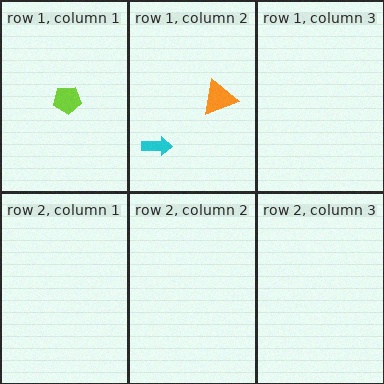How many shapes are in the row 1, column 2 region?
2.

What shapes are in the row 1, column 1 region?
The lime pentagon.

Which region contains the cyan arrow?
The row 1, column 2 region.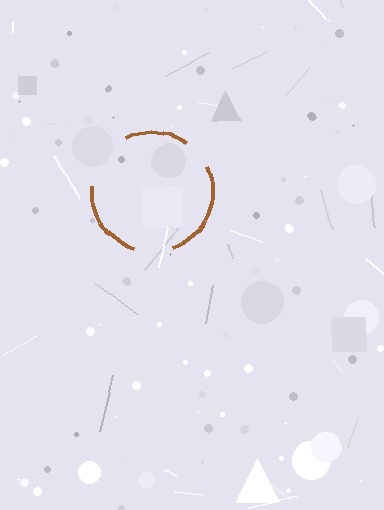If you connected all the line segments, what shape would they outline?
They would outline a circle.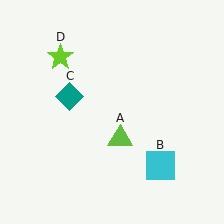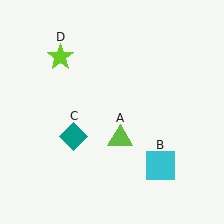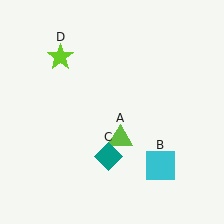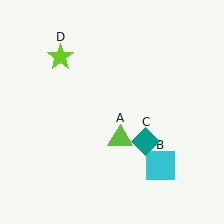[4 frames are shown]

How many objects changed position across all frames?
1 object changed position: teal diamond (object C).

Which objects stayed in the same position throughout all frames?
Lime triangle (object A) and cyan square (object B) and lime star (object D) remained stationary.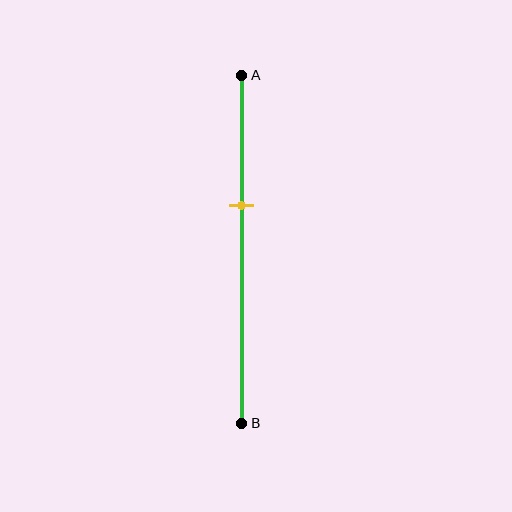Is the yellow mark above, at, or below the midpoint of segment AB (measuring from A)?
The yellow mark is above the midpoint of segment AB.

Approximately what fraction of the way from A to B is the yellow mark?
The yellow mark is approximately 40% of the way from A to B.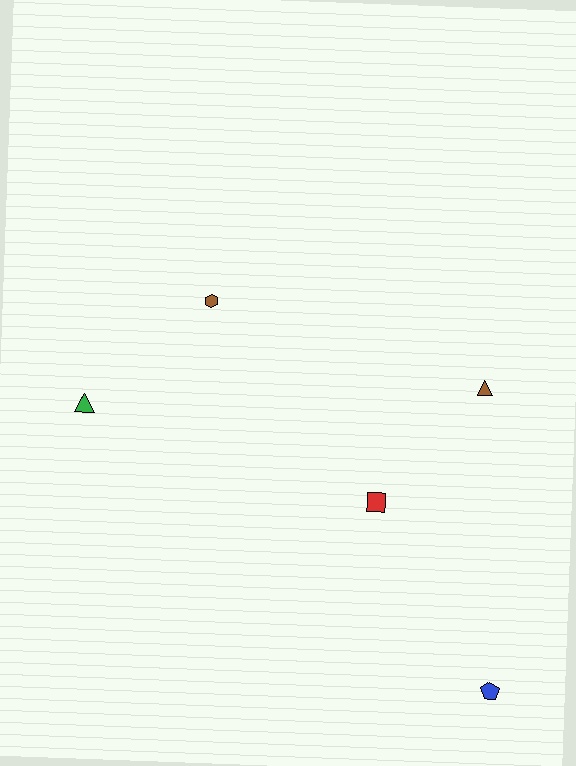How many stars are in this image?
There are no stars.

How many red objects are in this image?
There is 1 red object.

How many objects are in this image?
There are 5 objects.